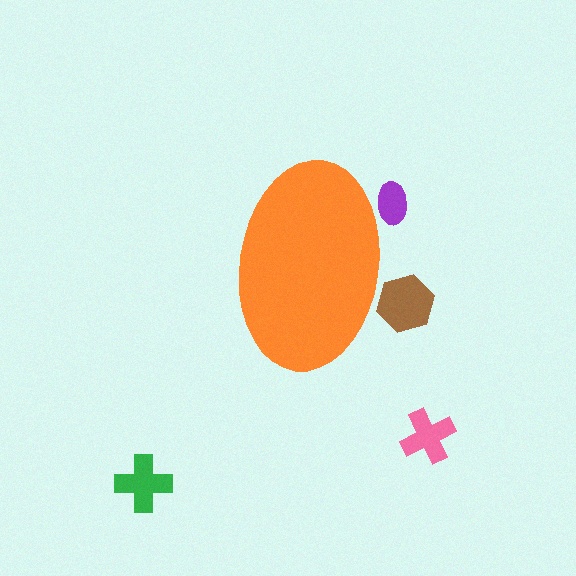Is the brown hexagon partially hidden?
Yes, the brown hexagon is partially hidden behind the orange ellipse.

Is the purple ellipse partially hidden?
Yes, the purple ellipse is partially hidden behind the orange ellipse.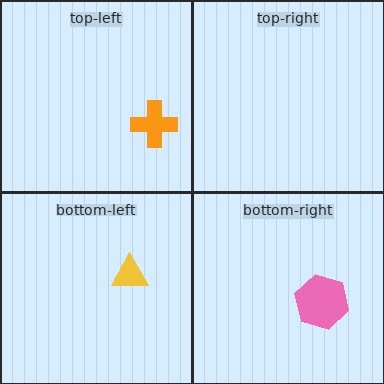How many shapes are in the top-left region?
1.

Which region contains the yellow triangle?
The bottom-left region.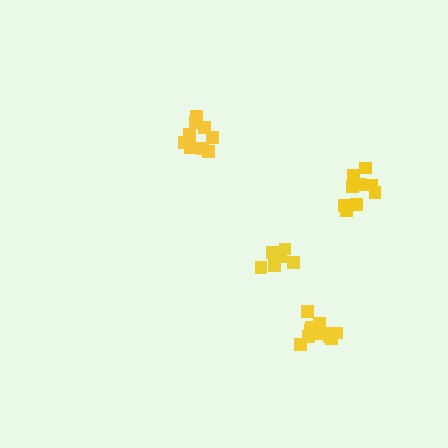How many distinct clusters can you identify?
There are 4 distinct clusters.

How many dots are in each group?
Group 1: 9 dots, Group 2: 10 dots, Group 3: 6 dots, Group 4: 11 dots (36 total).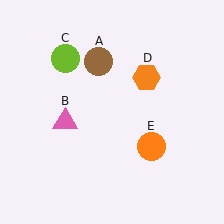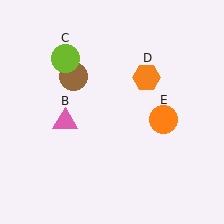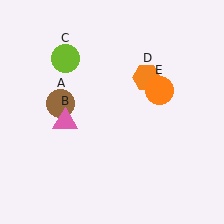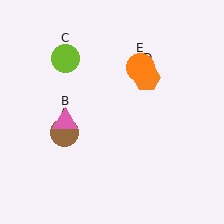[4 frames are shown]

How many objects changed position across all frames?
2 objects changed position: brown circle (object A), orange circle (object E).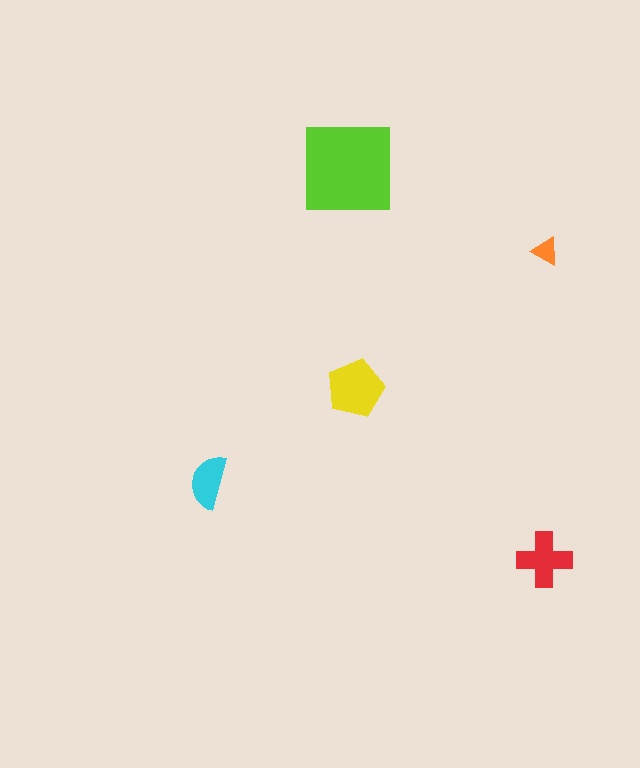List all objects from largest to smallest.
The lime square, the yellow pentagon, the red cross, the cyan semicircle, the orange triangle.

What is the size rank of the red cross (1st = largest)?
3rd.